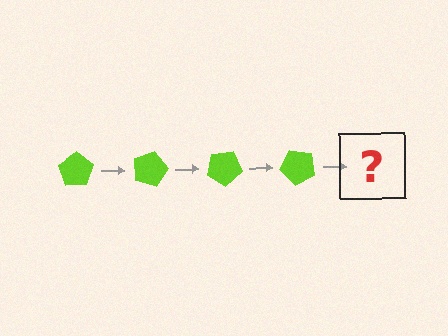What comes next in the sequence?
The next element should be a lime pentagon rotated 60 degrees.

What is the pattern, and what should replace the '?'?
The pattern is that the pentagon rotates 15 degrees each step. The '?' should be a lime pentagon rotated 60 degrees.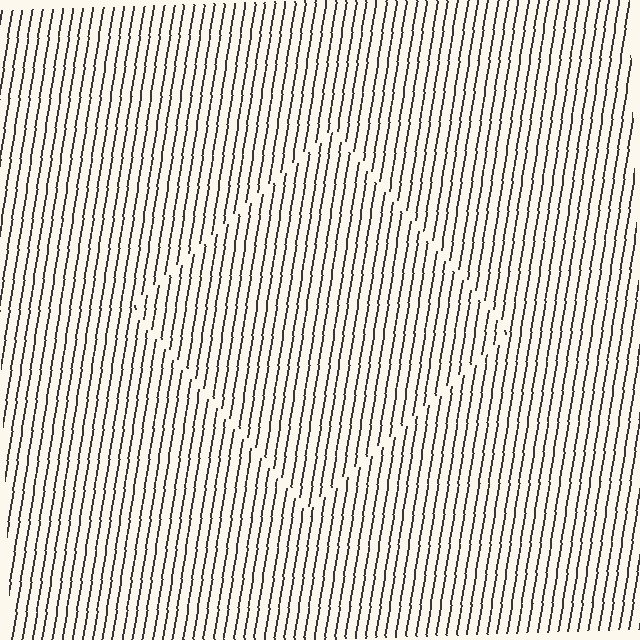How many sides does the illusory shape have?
4 sides — the line-ends trace a square.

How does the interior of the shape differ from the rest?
The interior of the shape contains the same grating, shifted by half a period — the contour is defined by the phase discontinuity where line-ends from the inner and outer gratings abut.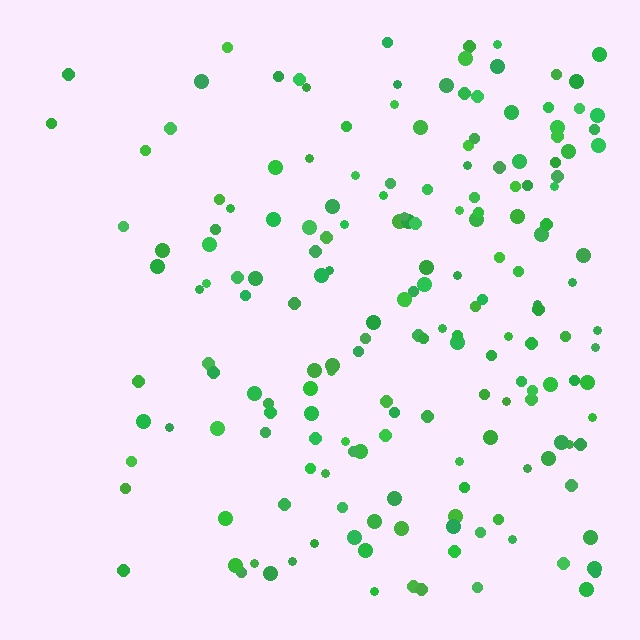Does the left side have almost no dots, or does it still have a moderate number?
Still a moderate number, just noticeably fewer than the right.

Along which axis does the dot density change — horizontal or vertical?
Horizontal.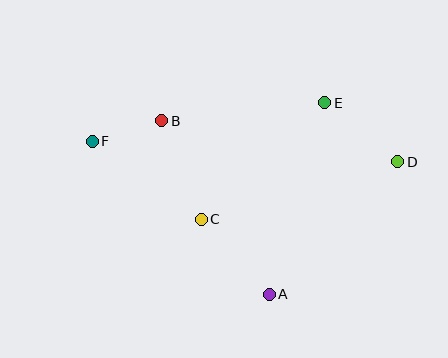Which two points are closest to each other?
Points B and F are closest to each other.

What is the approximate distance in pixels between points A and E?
The distance between A and E is approximately 199 pixels.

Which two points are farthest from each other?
Points D and F are farthest from each other.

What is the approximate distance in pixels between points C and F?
The distance between C and F is approximately 134 pixels.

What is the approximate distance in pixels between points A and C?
The distance between A and C is approximately 101 pixels.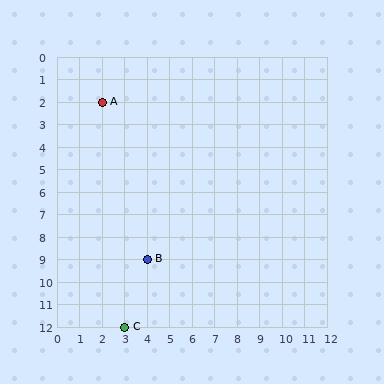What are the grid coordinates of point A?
Point A is at grid coordinates (2, 2).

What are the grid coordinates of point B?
Point B is at grid coordinates (4, 9).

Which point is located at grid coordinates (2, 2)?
Point A is at (2, 2).